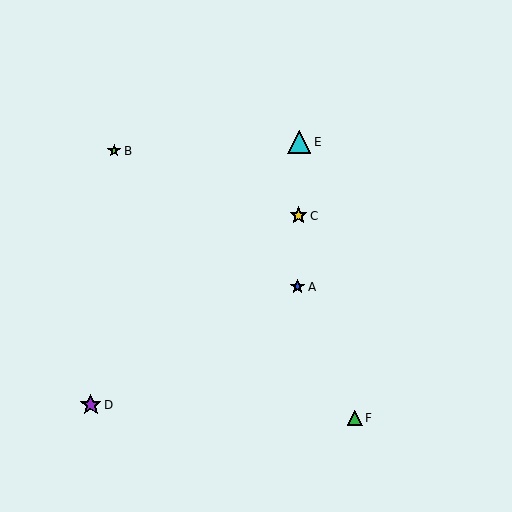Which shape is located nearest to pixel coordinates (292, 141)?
The cyan triangle (labeled E) at (299, 142) is nearest to that location.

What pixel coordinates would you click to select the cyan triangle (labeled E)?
Click at (299, 142) to select the cyan triangle E.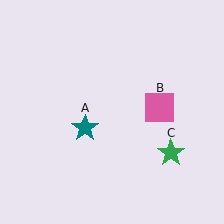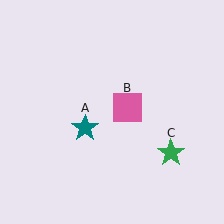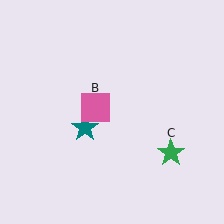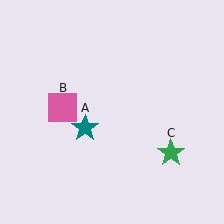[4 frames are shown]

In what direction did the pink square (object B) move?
The pink square (object B) moved left.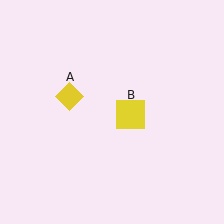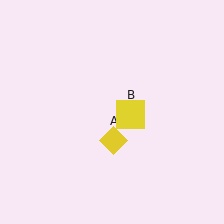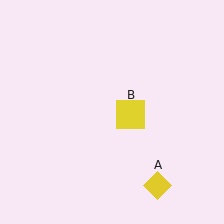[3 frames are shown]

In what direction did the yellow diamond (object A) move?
The yellow diamond (object A) moved down and to the right.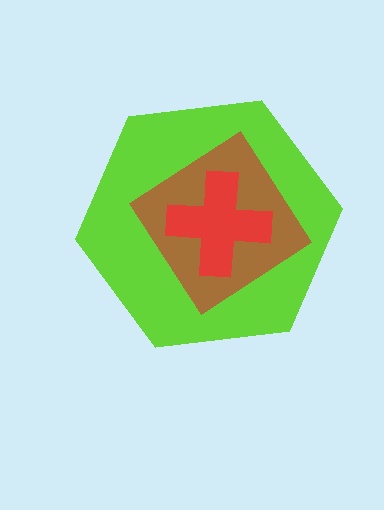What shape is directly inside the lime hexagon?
The brown diamond.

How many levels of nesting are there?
3.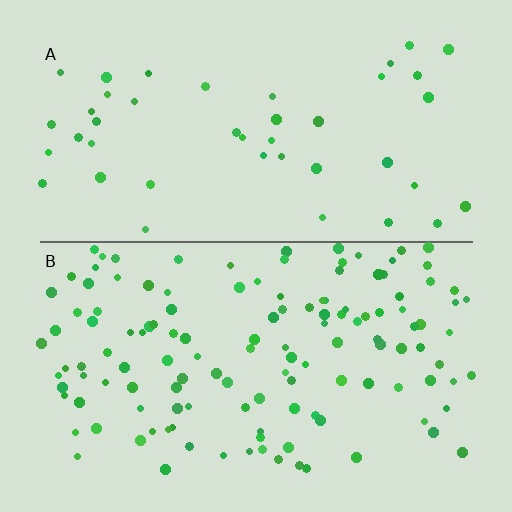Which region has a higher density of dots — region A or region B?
B (the bottom).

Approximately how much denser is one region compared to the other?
Approximately 3.0× — region B over region A.